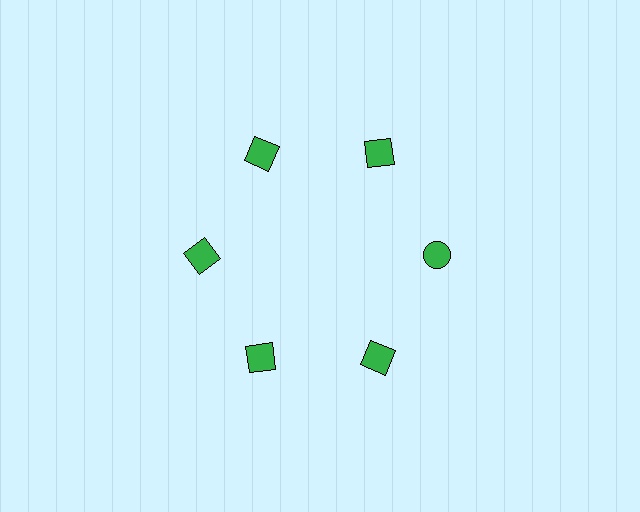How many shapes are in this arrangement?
There are 6 shapes arranged in a ring pattern.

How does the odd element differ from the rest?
It has a different shape: circle instead of square.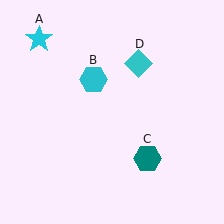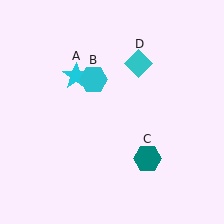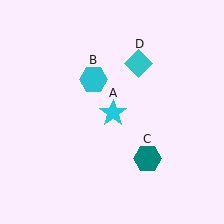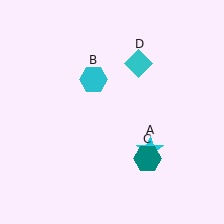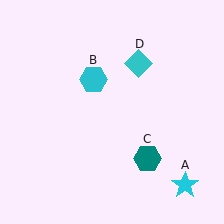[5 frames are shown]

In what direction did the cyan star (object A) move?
The cyan star (object A) moved down and to the right.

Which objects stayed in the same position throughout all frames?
Cyan hexagon (object B) and teal hexagon (object C) and cyan diamond (object D) remained stationary.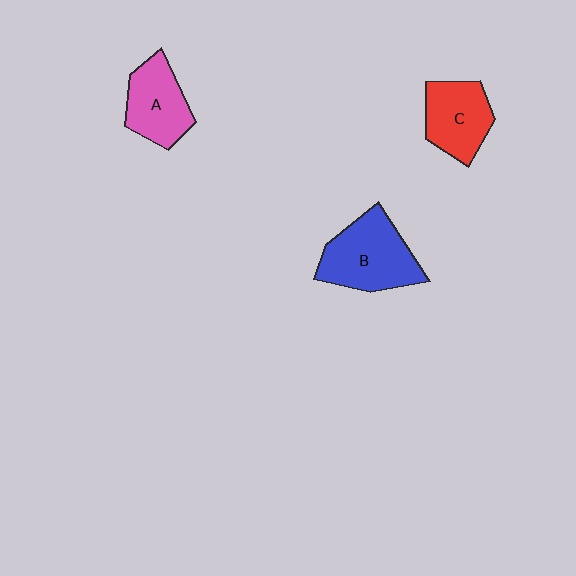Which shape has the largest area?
Shape B (blue).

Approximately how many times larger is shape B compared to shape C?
Approximately 1.3 times.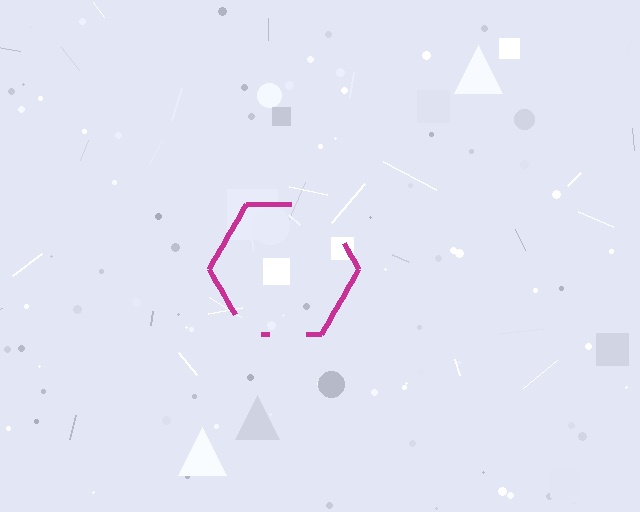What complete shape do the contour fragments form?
The contour fragments form a hexagon.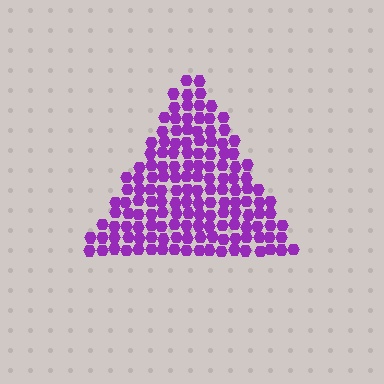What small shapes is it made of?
It is made of small hexagons.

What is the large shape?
The large shape is a triangle.